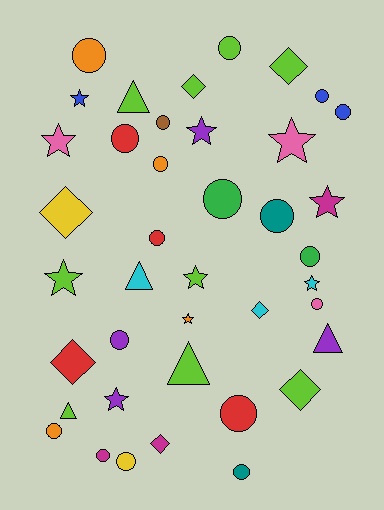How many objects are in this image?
There are 40 objects.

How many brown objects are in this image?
There is 1 brown object.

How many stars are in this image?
There are 10 stars.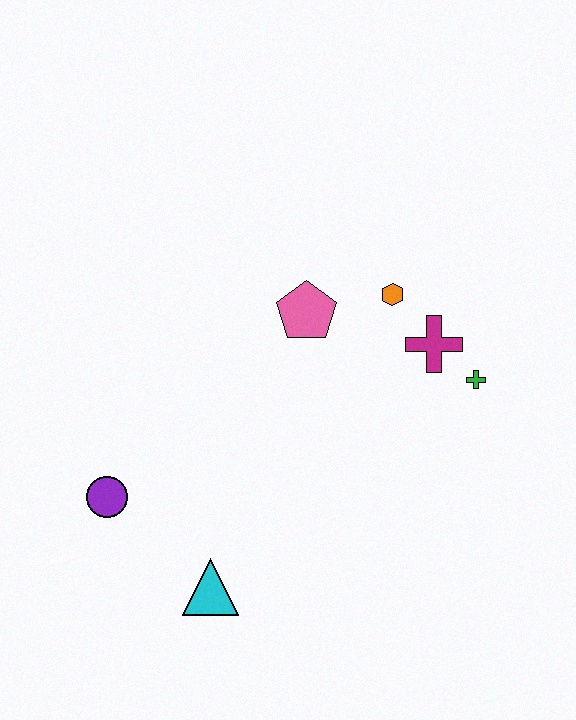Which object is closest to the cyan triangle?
The purple circle is closest to the cyan triangle.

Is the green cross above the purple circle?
Yes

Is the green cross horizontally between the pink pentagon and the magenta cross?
No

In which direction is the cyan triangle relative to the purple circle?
The cyan triangle is to the right of the purple circle.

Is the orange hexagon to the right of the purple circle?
Yes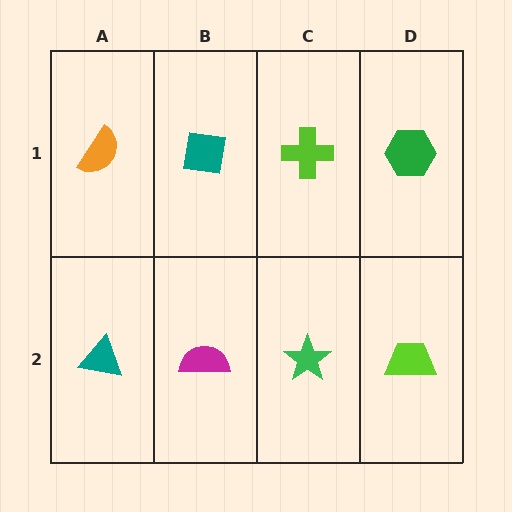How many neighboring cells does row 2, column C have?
3.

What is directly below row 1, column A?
A teal triangle.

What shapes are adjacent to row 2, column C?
A lime cross (row 1, column C), a magenta semicircle (row 2, column B), a lime trapezoid (row 2, column D).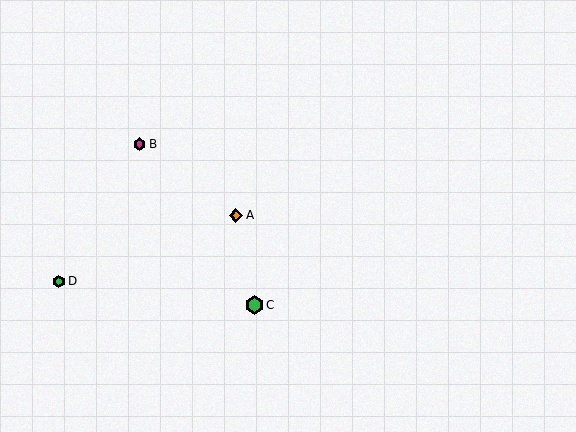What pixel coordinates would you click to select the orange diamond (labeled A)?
Click at (236, 215) to select the orange diamond A.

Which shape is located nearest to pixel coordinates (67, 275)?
The green hexagon (labeled D) at (59, 281) is nearest to that location.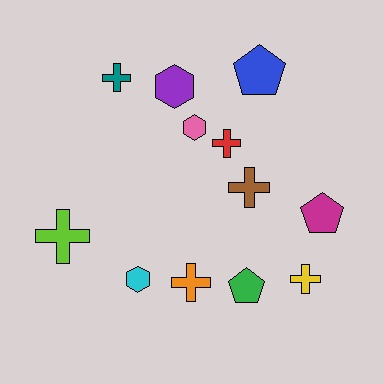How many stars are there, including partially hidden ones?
There are no stars.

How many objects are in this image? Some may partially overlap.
There are 12 objects.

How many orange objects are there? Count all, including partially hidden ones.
There is 1 orange object.